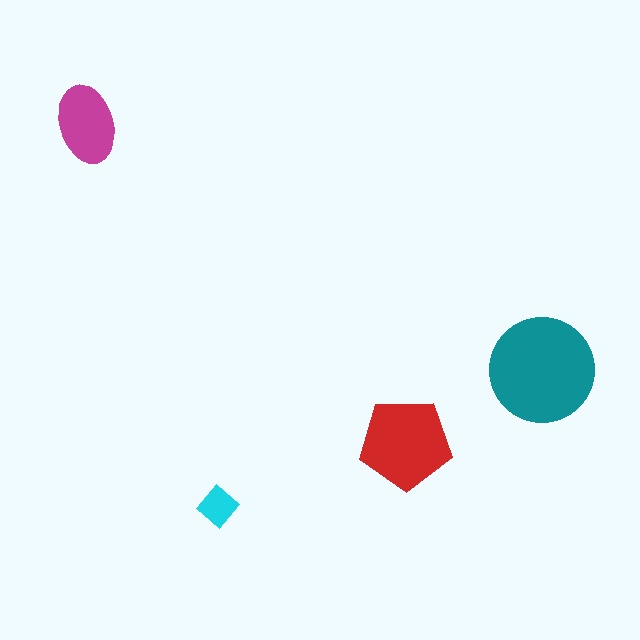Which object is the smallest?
The cyan diamond.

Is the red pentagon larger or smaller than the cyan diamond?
Larger.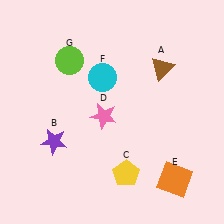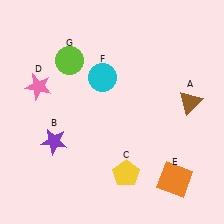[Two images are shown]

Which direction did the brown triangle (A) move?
The brown triangle (A) moved down.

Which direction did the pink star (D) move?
The pink star (D) moved left.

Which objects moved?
The objects that moved are: the brown triangle (A), the pink star (D).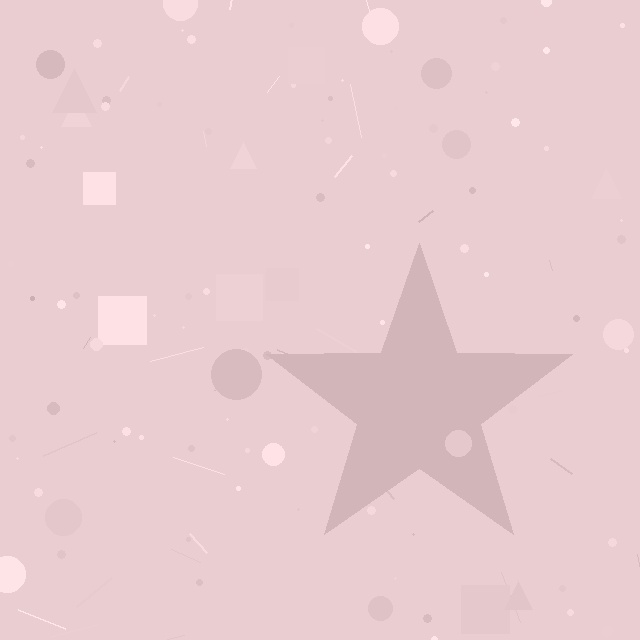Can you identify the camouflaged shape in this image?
The camouflaged shape is a star.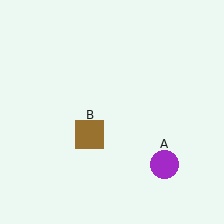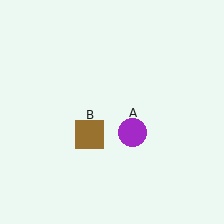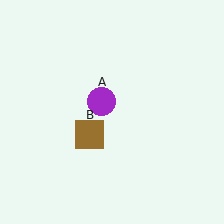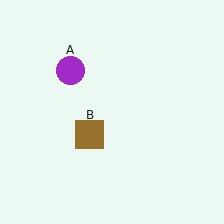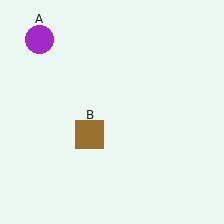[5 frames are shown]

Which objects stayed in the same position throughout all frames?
Brown square (object B) remained stationary.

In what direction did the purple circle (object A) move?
The purple circle (object A) moved up and to the left.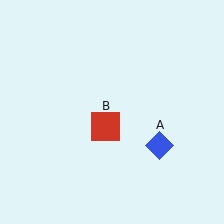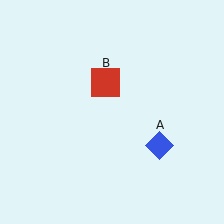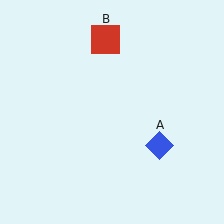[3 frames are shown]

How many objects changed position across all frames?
1 object changed position: red square (object B).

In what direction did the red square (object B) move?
The red square (object B) moved up.